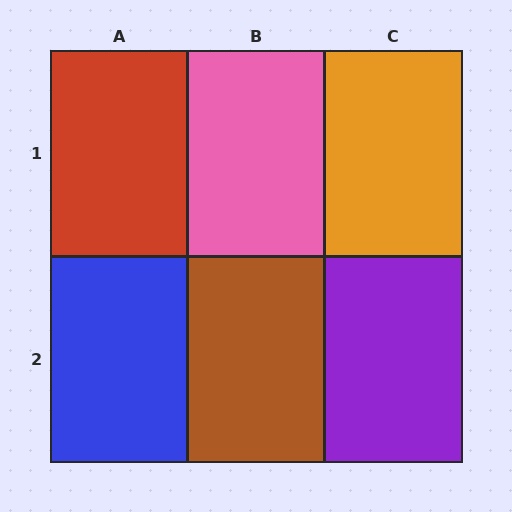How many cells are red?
1 cell is red.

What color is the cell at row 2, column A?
Blue.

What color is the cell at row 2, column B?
Brown.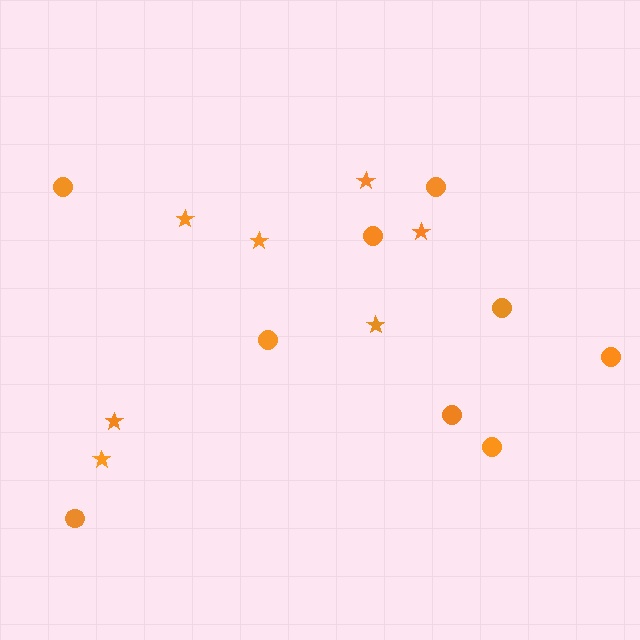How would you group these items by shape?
There are 2 groups: one group of circles (9) and one group of stars (7).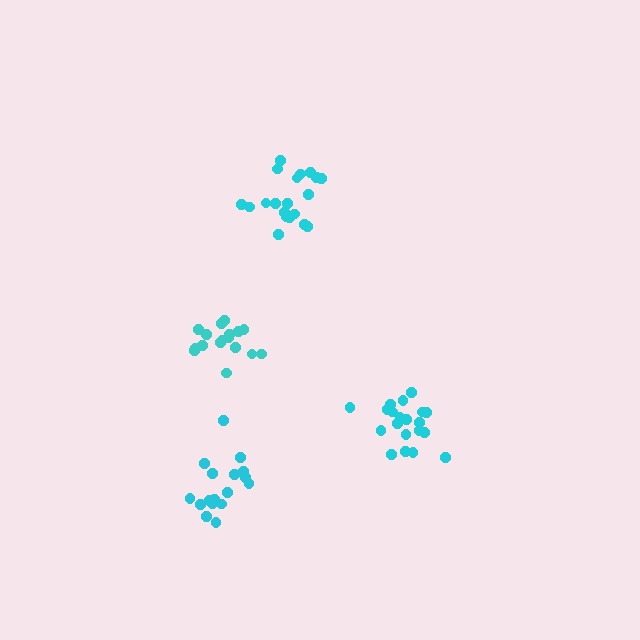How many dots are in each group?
Group 1: 20 dots, Group 2: 20 dots, Group 3: 17 dots, Group 4: 17 dots (74 total).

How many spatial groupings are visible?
There are 4 spatial groupings.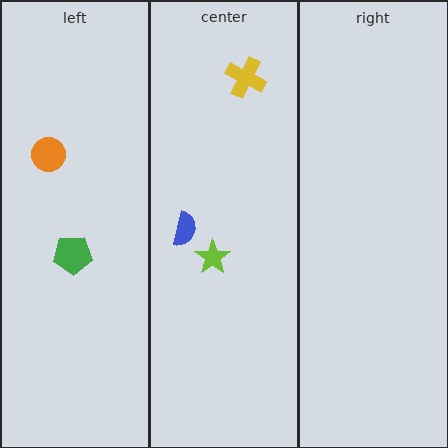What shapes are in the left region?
The orange circle, the green pentagon.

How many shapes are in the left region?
2.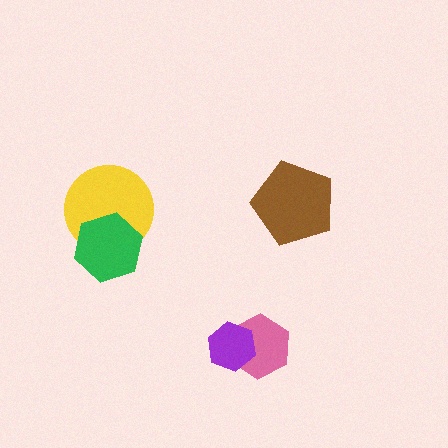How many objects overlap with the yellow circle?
1 object overlaps with the yellow circle.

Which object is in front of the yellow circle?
The green hexagon is in front of the yellow circle.